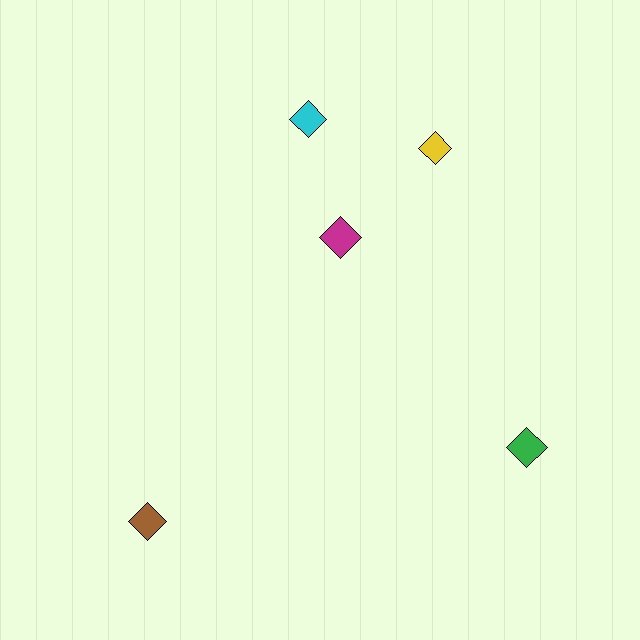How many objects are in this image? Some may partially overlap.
There are 5 objects.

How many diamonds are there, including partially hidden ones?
There are 5 diamonds.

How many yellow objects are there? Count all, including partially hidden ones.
There is 1 yellow object.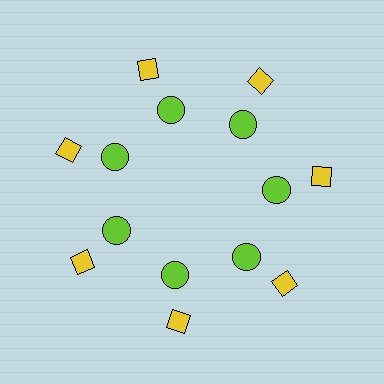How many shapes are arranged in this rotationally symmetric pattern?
There are 14 shapes, arranged in 7 groups of 2.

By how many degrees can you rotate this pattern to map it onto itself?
The pattern maps onto itself every 51 degrees of rotation.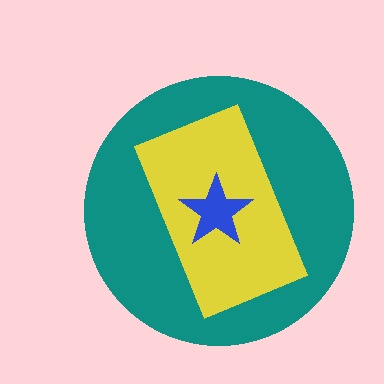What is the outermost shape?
The teal circle.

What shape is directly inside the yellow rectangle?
The blue star.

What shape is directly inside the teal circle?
The yellow rectangle.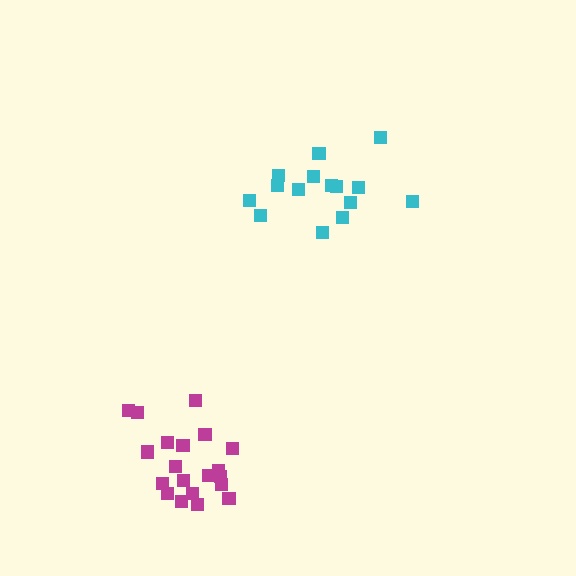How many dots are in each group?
Group 1: 20 dots, Group 2: 15 dots (35 total).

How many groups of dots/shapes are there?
There are 2 groups.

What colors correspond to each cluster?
The clusters are colored: magenta, cyan.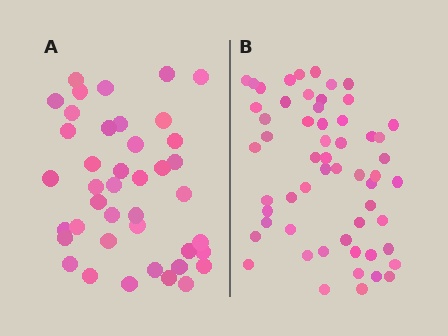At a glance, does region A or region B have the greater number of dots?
Region B (the right region) has more dots.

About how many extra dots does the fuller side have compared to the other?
Region B has approximately 15 more dots than region A.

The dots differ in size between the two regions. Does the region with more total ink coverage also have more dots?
No. Region A has more total ink coverage because its dots are larger, but region B actually contains more individual dots. Total area can be misleading — the number of items is what matters here.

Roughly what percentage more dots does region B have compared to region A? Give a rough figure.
About 40% more.